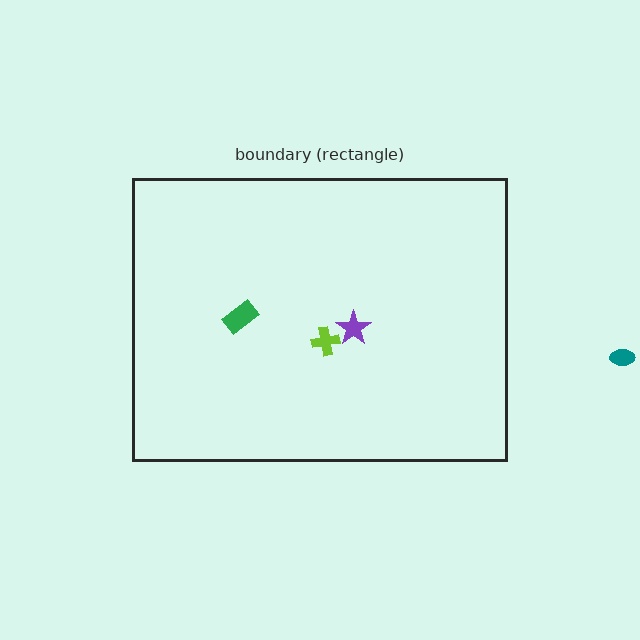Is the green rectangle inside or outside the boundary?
Inside.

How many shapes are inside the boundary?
3 inside, 1 outside.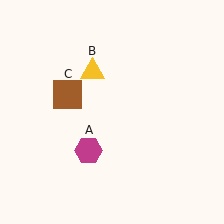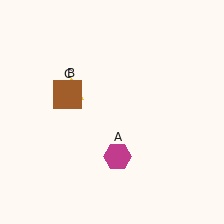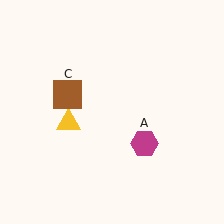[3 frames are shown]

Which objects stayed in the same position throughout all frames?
Brown square (object C) remained stationary.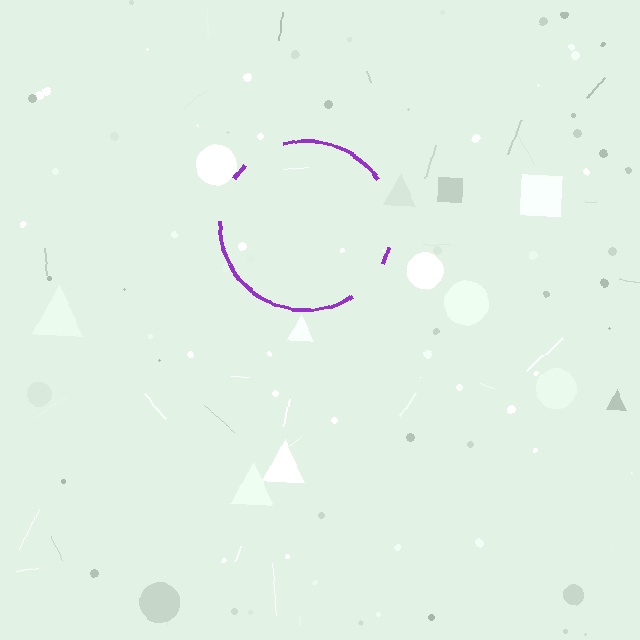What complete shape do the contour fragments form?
The contour fragments form a circle.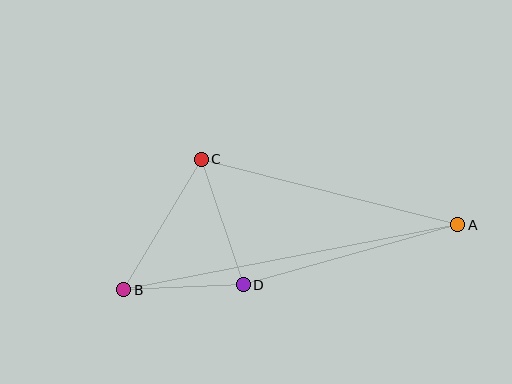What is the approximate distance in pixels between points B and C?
The distance between B and C is approximately 152 pixels.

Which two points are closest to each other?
Points B and D are closest to each other.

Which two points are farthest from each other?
Points A and B are farthest from each other.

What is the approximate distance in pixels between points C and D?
The distance between C and D is approximately 133 pixels.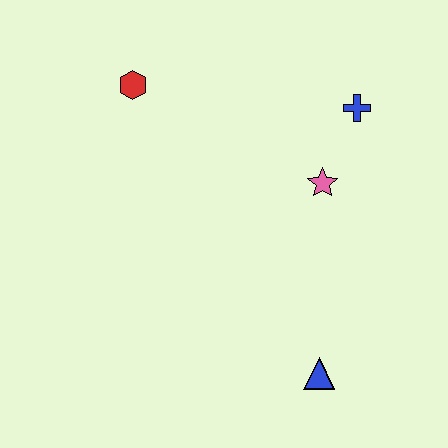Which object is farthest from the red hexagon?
The blue triangle is farthest from the red hexagon.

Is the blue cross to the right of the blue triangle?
Yes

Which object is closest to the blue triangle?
The pink star is closest to the blue triangle.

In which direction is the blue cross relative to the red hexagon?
The blue cross is to the right of the red hexagon.